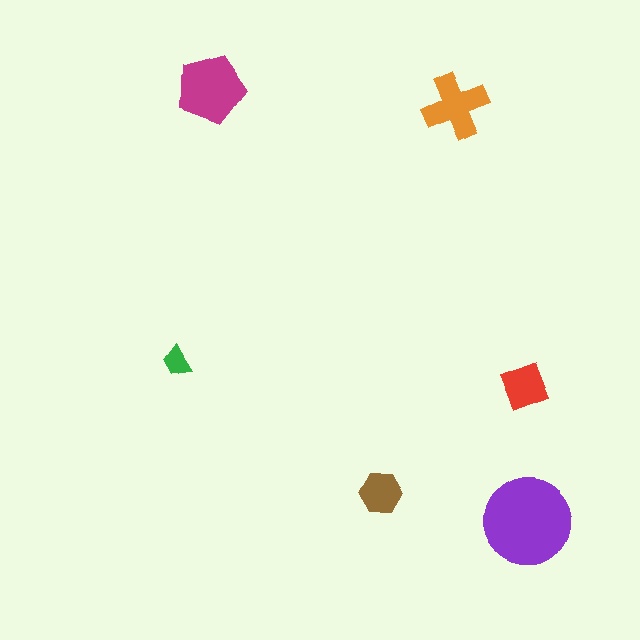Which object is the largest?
The purple circle.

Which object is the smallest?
The green trapezoid.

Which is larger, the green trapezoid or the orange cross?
The orange cross.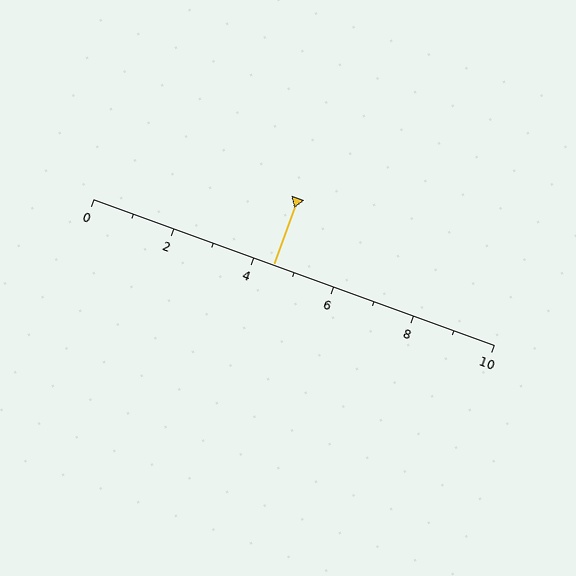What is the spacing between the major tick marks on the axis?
The major ticks are spaced 2 apart.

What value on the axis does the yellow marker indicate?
The marker indicates approximately 4.5.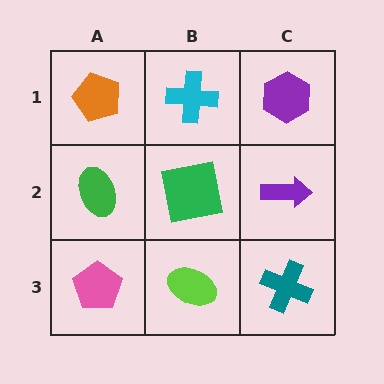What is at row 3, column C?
A teal cross.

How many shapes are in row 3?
3 shapes.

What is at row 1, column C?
A purple hexagon.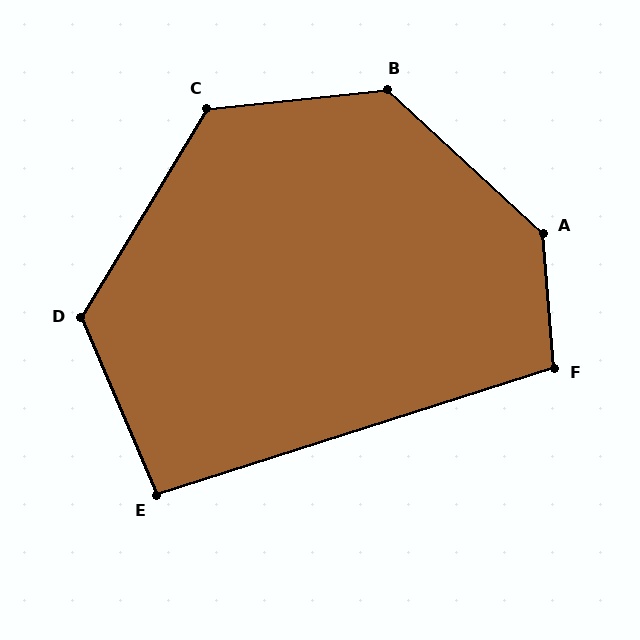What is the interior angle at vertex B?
Approximately 131 degrees (obtuse).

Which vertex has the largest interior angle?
A, at approximately 137 degrees.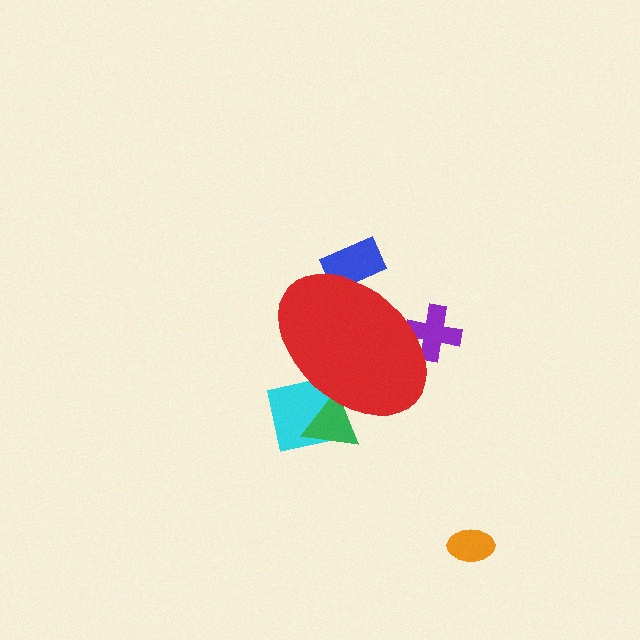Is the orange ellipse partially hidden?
No, the orange ellipse is fully visible.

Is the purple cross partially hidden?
Yes, the purple cross is partially hidden behind the red ellipse.